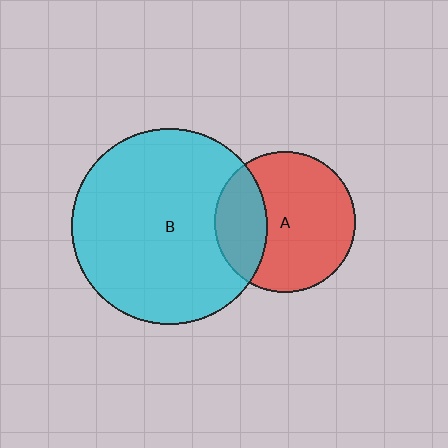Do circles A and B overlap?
Yes.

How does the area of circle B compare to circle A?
Approximately 1.9 times.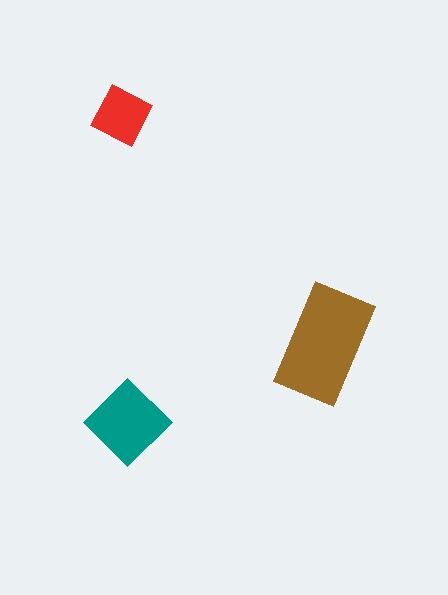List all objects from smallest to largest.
The red square, the teal diamond, the brown rectangle.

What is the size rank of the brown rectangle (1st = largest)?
1st.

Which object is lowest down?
The teal diamond is bottommost.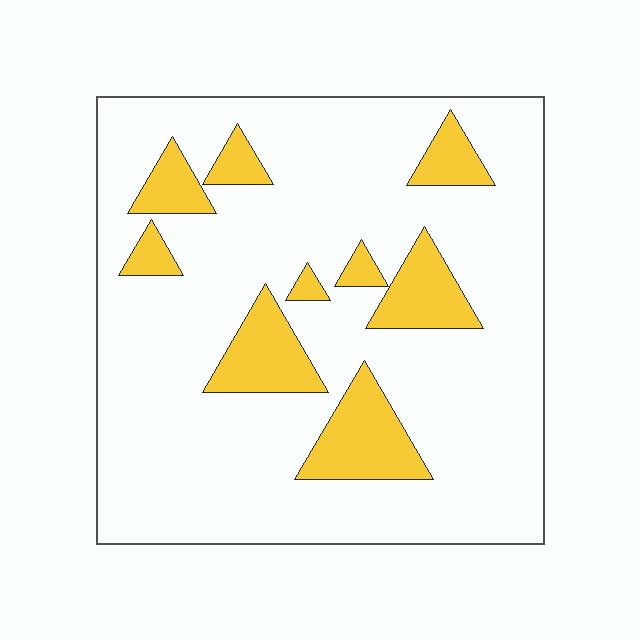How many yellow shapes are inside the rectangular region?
9.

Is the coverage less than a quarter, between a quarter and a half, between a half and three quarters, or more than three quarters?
Less than a quarter.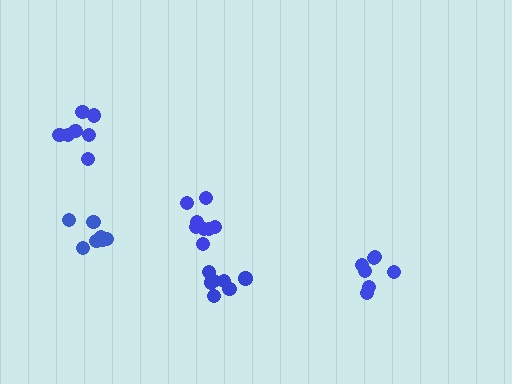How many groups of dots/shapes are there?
There are 5 groups.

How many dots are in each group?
Group 1: 7 dots, Group 2: 7 dots, Group 3: 7 dots, Group 4: 8 dots, Group 5: 7 dots (36 total).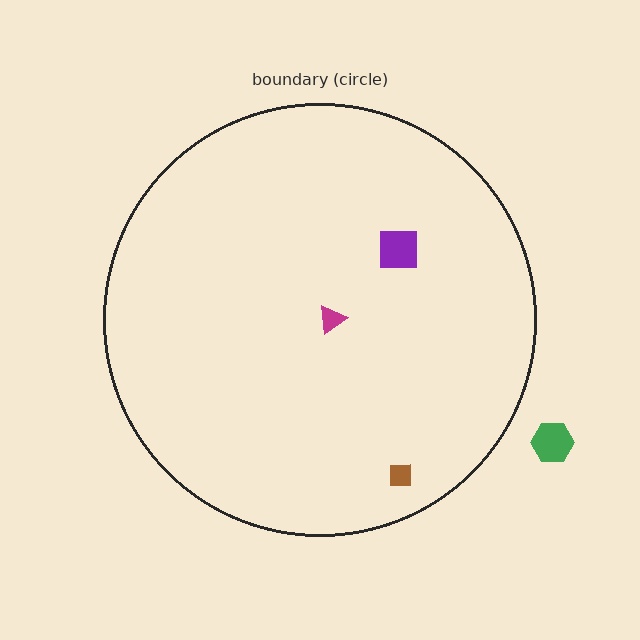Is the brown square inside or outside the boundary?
Inside.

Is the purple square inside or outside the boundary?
Inside.